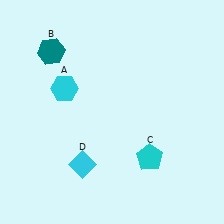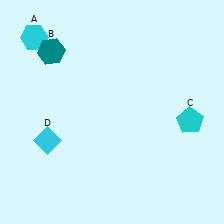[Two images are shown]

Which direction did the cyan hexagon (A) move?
The cyan hexagon (A) moved up.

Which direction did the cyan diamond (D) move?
The cyan diamond (D) moved left.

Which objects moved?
The objects that moved are: the cyan hexagon (A), the cyan pentagon (C), the cyan diamond (D).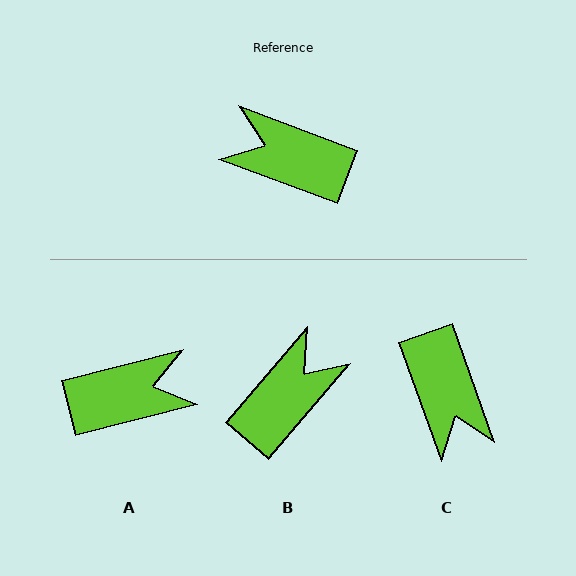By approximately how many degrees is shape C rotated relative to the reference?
Approximately 130 degrees counter-clockwise.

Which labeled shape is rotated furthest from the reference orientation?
A, about 145 degrees away.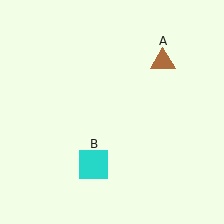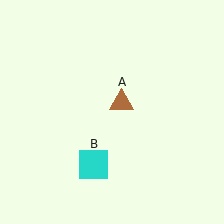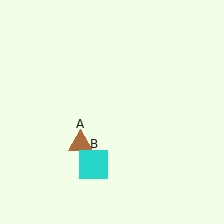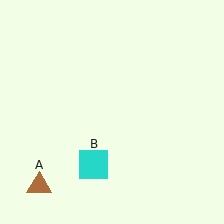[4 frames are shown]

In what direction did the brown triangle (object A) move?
The brown triangle (object A) moved down and to the left.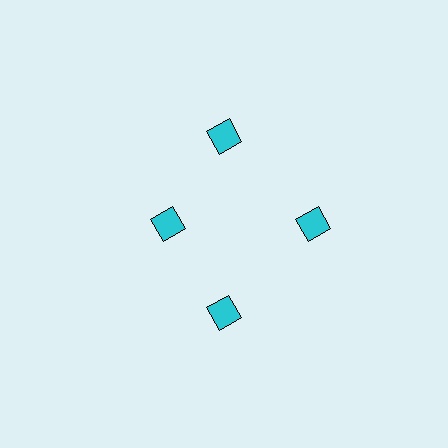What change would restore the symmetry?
The symmetry would be restored by moving it outward, back onto the ring so that all 4 squares sit at equal angles and equal distance from the center.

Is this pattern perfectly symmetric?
No. The 4 cyan squares are arranged in a ring, but one element near the 9 o'clock position is pulled inward toward the center, breaking the 4-fold rotational symmetry.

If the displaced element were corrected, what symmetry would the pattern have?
It would have 4-fold rotational symmetry — the pattern would map onto itself every 90 degrees.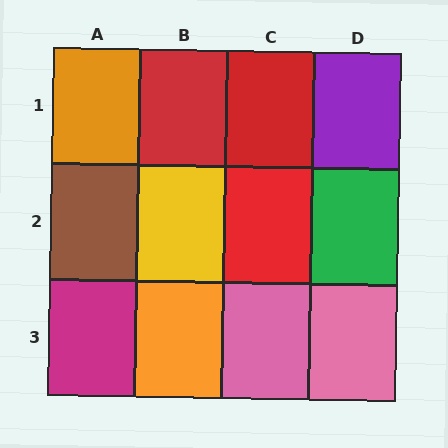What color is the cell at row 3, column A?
Magenta.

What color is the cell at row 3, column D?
Pink.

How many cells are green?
1 cell is green.